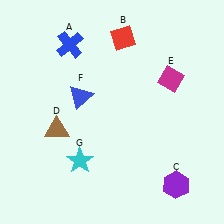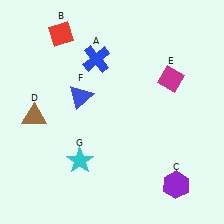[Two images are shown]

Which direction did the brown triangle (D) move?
The brown triangle (D) moved left.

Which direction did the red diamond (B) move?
The red diamond (B) moved left.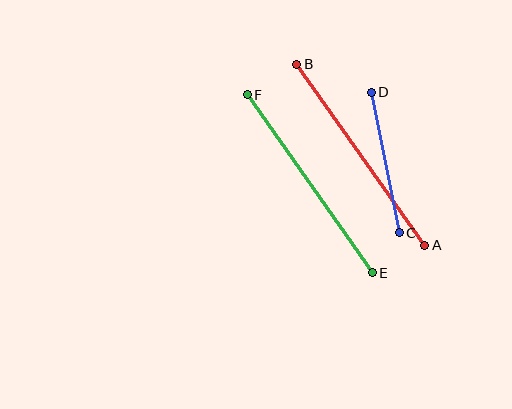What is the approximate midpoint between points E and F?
The midpoint is at approximately (310, 184) pixels.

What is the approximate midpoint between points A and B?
The midpoint is at approximately (361, 155) pixels.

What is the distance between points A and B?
The distance is approximately 221 pixels.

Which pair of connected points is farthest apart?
Points A and B are farthest apart.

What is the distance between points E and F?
The distance is approximately 218 pixels.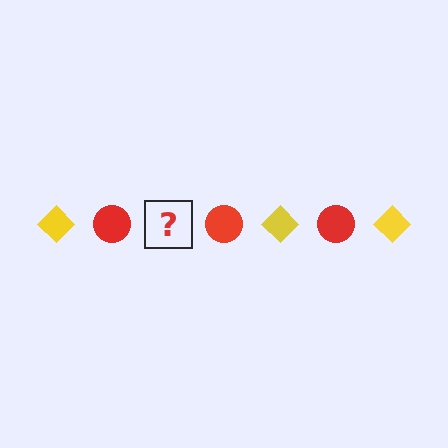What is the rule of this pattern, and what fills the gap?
The rule is that the pattern alternates between yellow diamond and red circle. The gap should be filled with a yellow diamond.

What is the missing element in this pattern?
The missing element is a yellow diamond.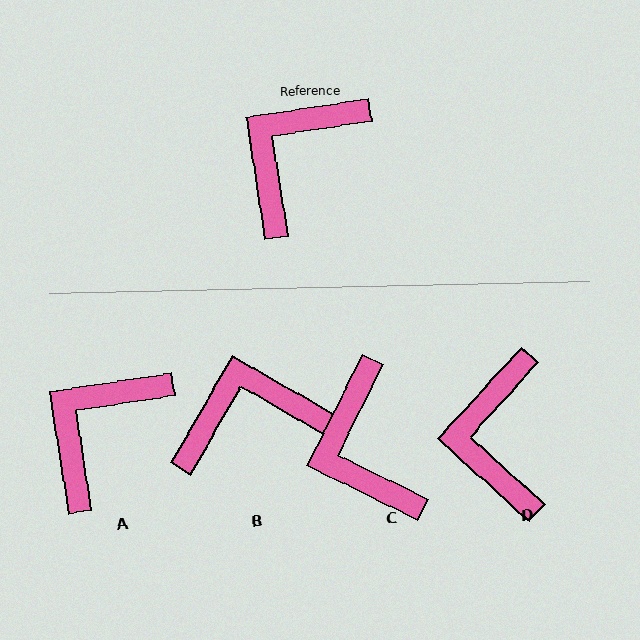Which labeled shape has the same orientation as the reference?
A.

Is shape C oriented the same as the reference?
No, it is off by about 55 degrees.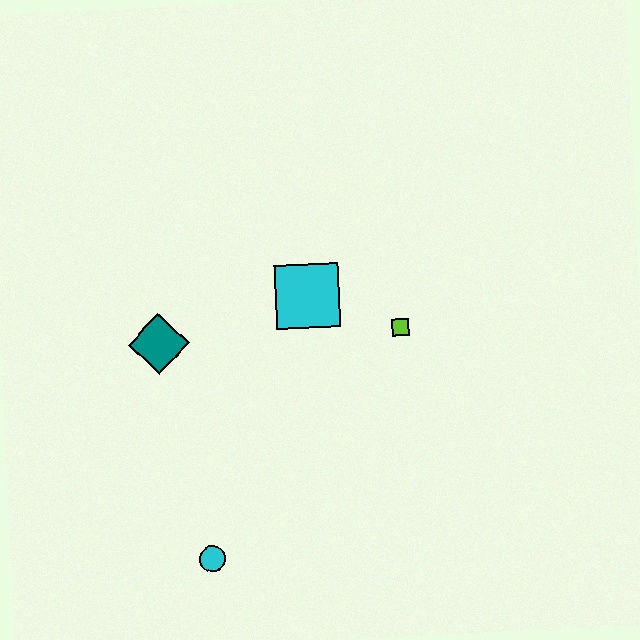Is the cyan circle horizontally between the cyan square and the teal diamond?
Yes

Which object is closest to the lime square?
The cyan square is closest to the lime square.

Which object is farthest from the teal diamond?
The lime square is farthest from the teal diamond.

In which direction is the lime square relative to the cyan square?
The lime square is to the right of the cyan square.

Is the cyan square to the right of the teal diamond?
Yes